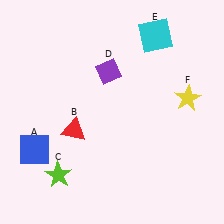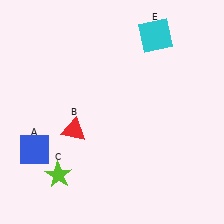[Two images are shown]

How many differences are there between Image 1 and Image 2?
There are 2 differences between the two images.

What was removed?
The yellow star (F), the purple diamond (D) were removed in Image 2.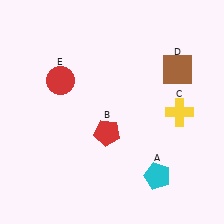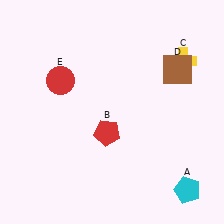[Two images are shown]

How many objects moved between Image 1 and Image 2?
2 objects moved between the two images.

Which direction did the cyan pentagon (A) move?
The cyan pentagon (A) moved right.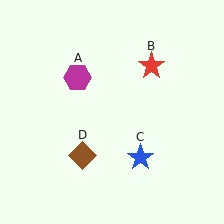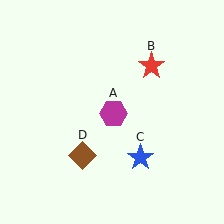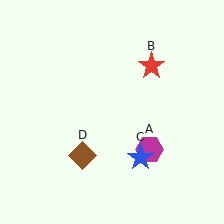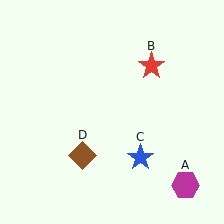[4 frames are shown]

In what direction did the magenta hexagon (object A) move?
The magenta hexagon (object A) moved down and to the right.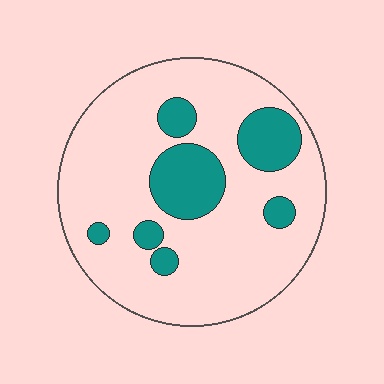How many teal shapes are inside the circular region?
7.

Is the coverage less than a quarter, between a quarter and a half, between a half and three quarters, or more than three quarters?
Less than a quarter.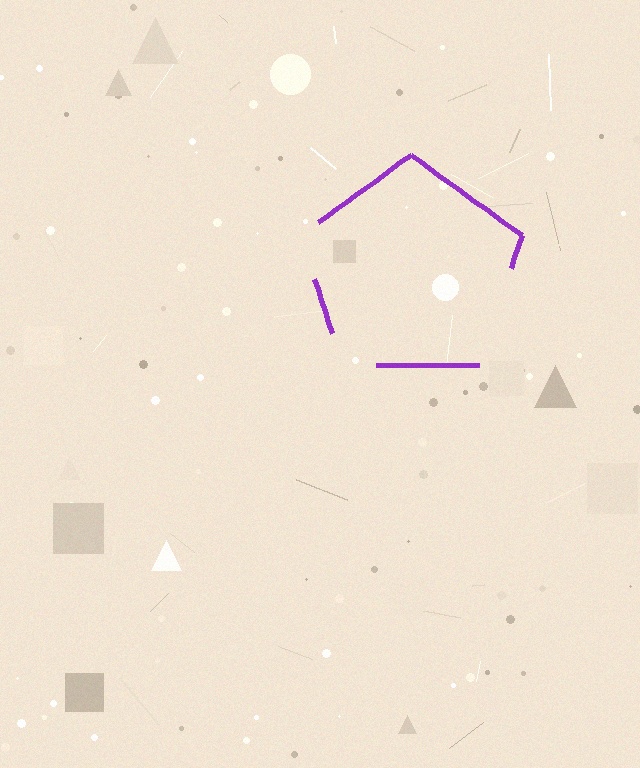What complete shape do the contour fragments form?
The contour fragments form a pentagon.